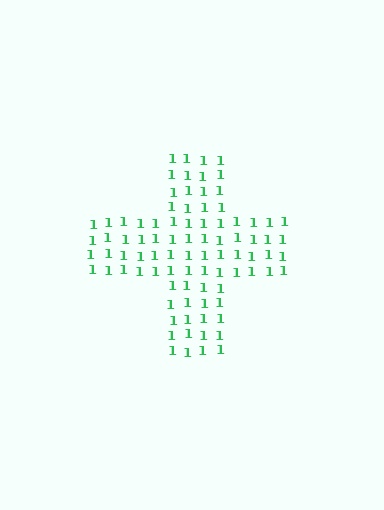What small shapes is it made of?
It is made of small digit 1's.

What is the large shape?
The large shape is a cross.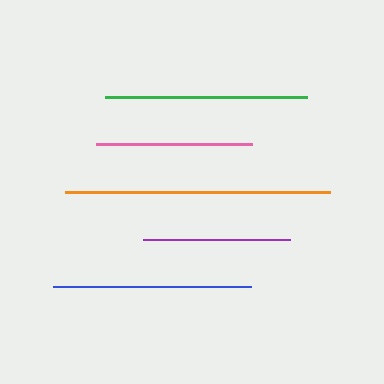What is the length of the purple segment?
The purple segment is approximately 147 pixels long.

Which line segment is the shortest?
The purple line is the shortest at approximately 147 pixels.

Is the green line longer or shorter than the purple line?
The green line is longer than the purple line.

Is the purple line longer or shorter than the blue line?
The blue line is longer than the purple line.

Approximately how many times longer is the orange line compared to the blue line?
The orange line is approximately 1.3 times the length of the blue line.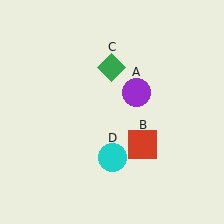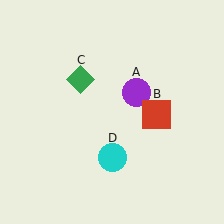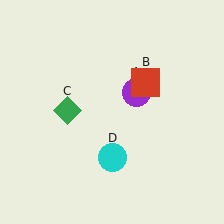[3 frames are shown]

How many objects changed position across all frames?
2 objects changed position: red square (object B), green diamond (object C).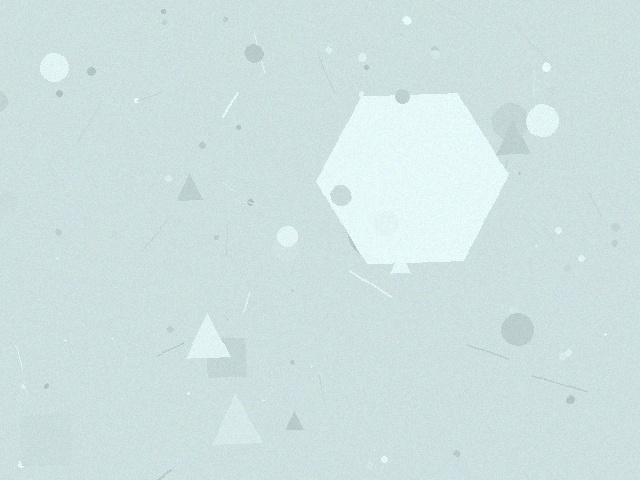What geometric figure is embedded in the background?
A hexagon is embedded in the background.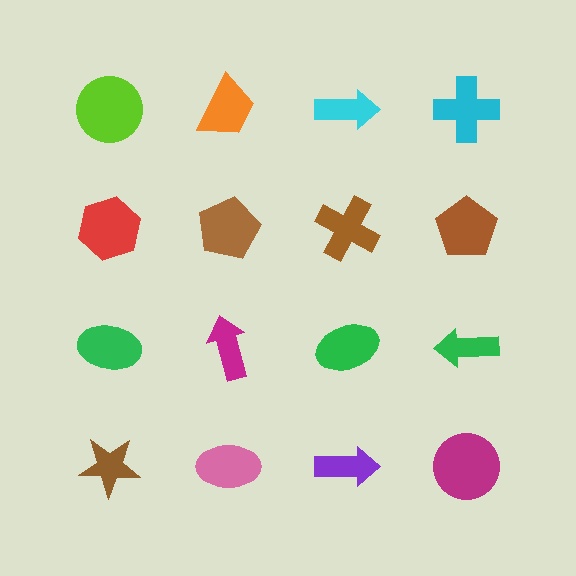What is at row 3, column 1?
A green ellipse.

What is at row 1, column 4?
A cyan cross.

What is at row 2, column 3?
A brown cross.